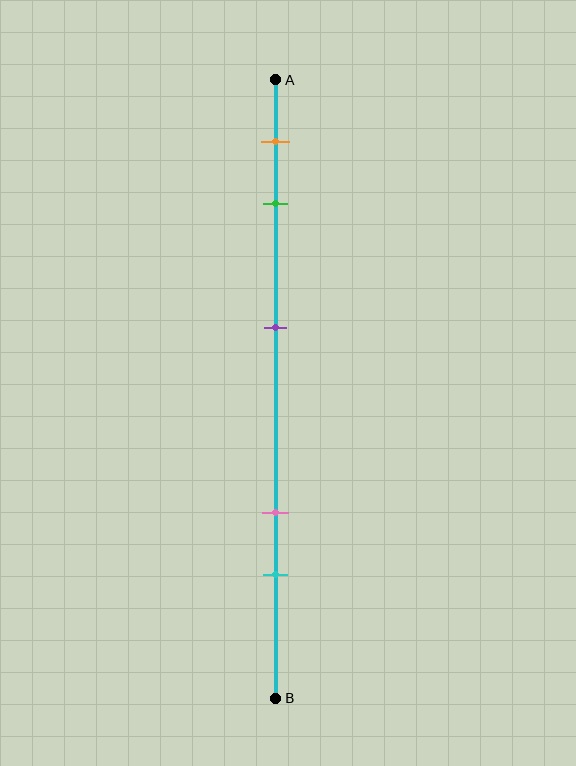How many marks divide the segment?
There are 5 marks dividing the segment.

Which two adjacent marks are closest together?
The orange and green marks are the closest adjacent pair.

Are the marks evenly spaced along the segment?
No, the marks are not evenly spaced.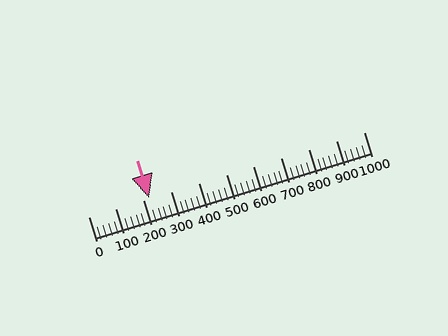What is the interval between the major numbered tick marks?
The major tick marks are spaced 100 units apart.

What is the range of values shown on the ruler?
The ruler shows values from 0 to 1000.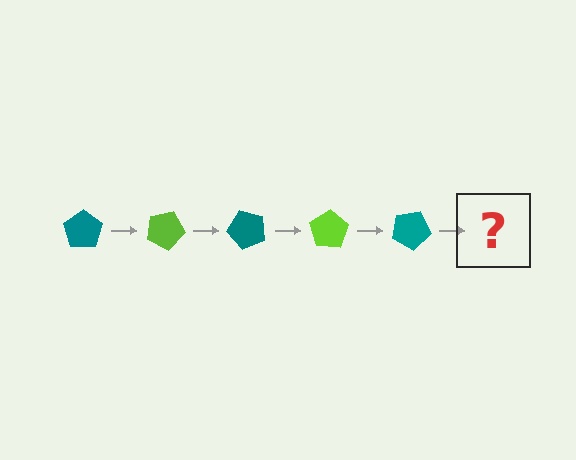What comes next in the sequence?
The next element should be a lime pentagon, rotated 125 degrees from the start.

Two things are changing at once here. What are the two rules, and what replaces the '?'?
The two rules are that it rotates 25 degrees each step and the color cycles through teal and lime. The '?' should be a lime pentagon, rotated 125 degrees from the start.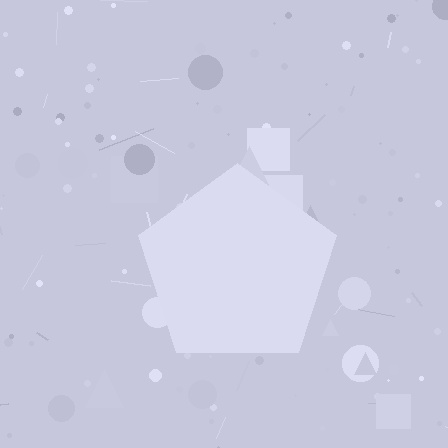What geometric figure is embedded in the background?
A pentagon is embedded in the background.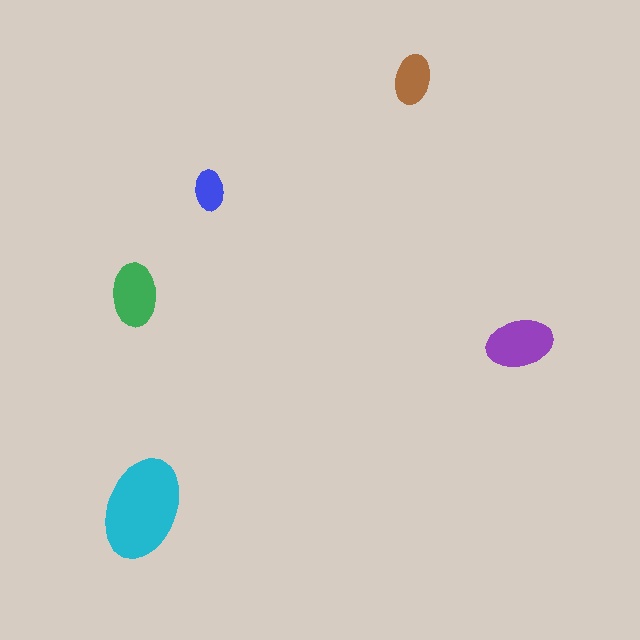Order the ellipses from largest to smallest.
the cyan one, the purple one, the green one, the brown one, the blue one.